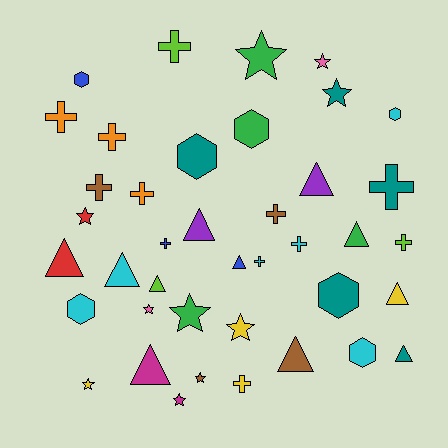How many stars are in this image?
There are 10 stars.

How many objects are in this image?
There are 40 objects.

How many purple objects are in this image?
There are 2 purple objects.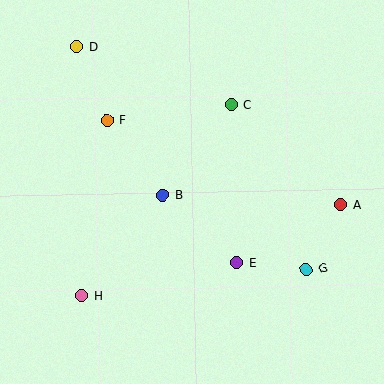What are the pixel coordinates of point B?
Point B is at (163, 195).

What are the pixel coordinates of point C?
Point C is at (231, 105).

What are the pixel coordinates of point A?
Point A is at (341, 205).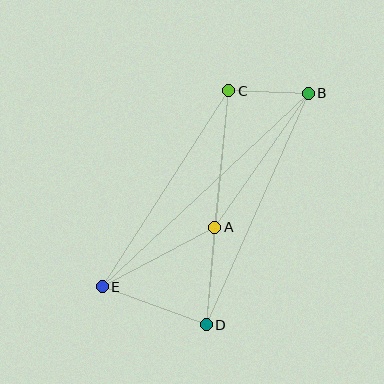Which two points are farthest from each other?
Points B and E are farthest from each other.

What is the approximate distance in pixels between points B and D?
The distance between B and D is approximately 253 pixels.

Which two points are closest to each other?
Points B and C are closest to each other.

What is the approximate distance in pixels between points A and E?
The distance between A and E is approximately 128 pixels.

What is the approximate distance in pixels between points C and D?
The distance between C and D is approximately 235 pixels.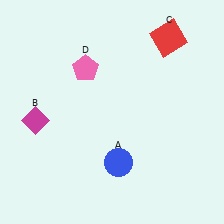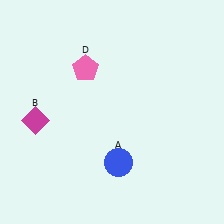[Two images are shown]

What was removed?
The red square (C) was removed in Image 2.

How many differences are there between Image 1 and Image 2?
There is 1 difference between the two images.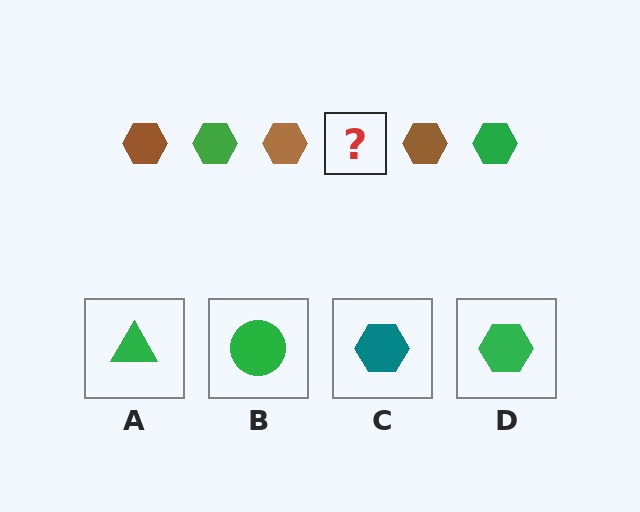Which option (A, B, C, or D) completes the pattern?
D.